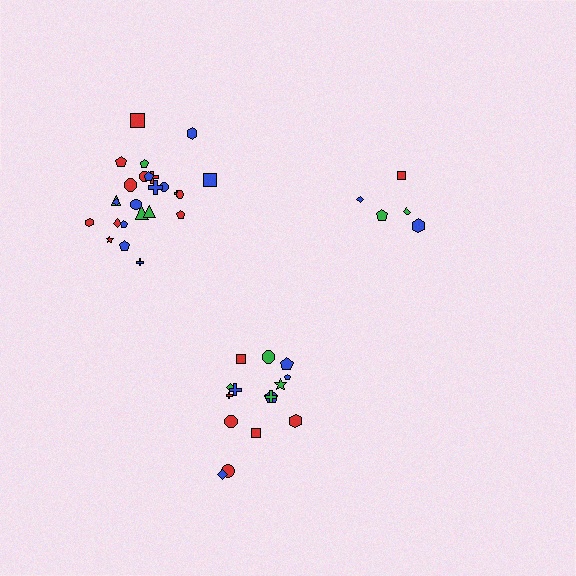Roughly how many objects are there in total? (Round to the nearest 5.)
Roughly 45 objects in total.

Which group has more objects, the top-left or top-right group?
The top-left group.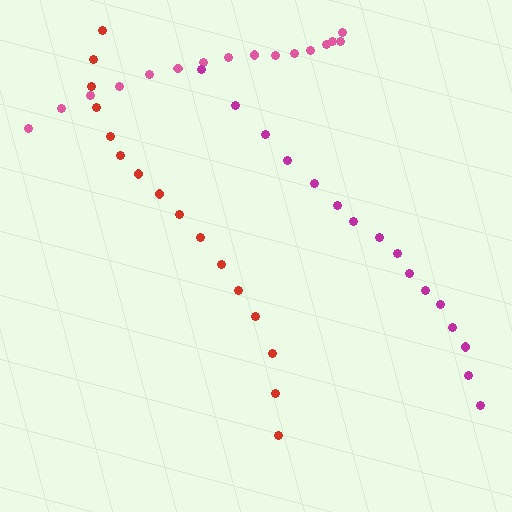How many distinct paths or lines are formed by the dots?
There are 3 distinct paths.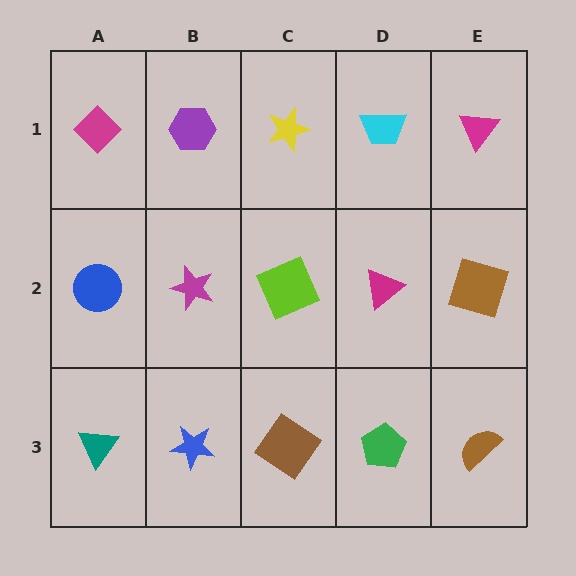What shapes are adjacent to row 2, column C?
A yellow star (row 1, column C), a brown diamond (row 3, column C), a magenta star (row 2, column B), a magenta triangle (row 2, column D).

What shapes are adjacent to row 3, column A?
A blue circle (row 2, column A), a blue star (row 3, column B).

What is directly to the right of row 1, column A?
A purple hexagon.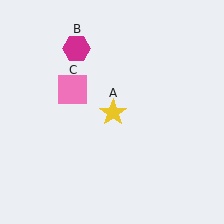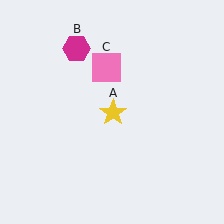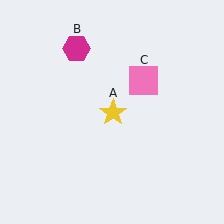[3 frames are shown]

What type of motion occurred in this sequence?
The pink square (object C) rotated clockwise around the center of the scene.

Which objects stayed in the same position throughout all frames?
Yellow star (object A) and magenta hexagon (object B) remained stationary.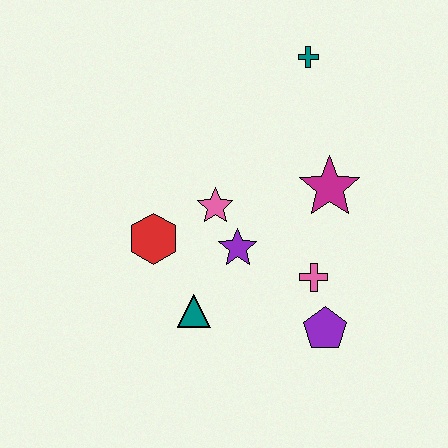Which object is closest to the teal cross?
The magenta star is closest to the teal cross.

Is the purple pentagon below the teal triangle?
Yes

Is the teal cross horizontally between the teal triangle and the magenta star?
Yes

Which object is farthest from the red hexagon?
The teal cross is farthest from the red hexagon.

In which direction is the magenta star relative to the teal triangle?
The magenta star is to the right of the teal triangle.